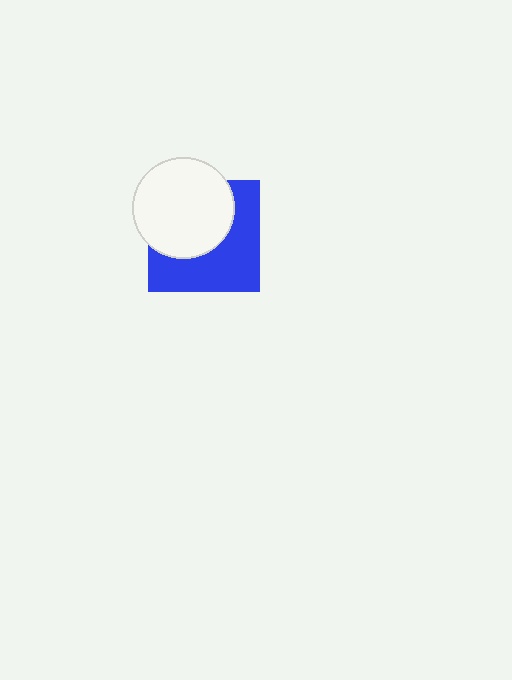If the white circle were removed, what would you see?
You would see the complete blue square.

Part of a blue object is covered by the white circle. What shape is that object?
It is a square.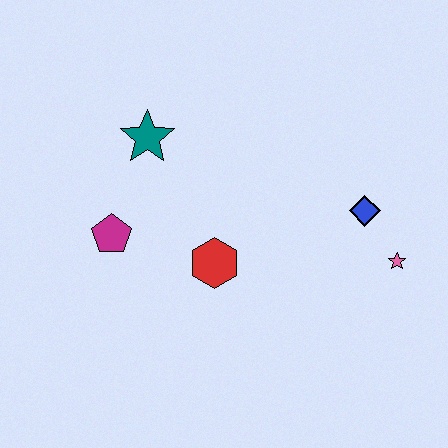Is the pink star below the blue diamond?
Yes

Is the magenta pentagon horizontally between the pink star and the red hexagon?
No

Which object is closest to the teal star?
The magenta pentagon is closest to the teal star.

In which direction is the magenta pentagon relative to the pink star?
The magenta pentagon is to the left of the pink star.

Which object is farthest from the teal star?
The pink star is farthest from the teal star.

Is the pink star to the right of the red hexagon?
Yes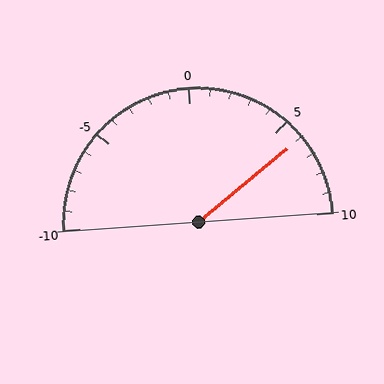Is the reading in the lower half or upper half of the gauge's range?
The reading is in the upper half of the range (-10 to 10).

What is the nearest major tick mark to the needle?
The nearest major tick mark is 5.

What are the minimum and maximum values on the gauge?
The gauge ranges from -10 to 10.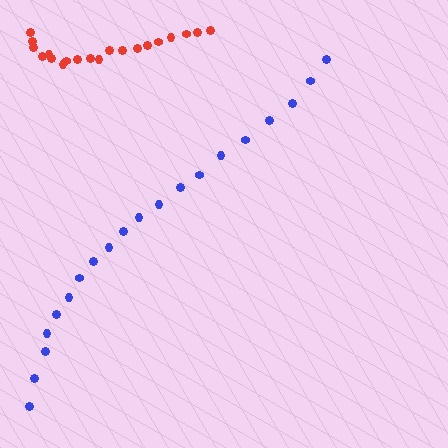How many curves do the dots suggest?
There are 2 distinct paths.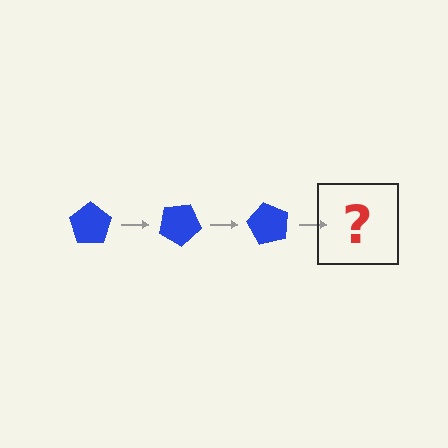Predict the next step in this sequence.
The next step is a blue pentagon rotated 90 degrees.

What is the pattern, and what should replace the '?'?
The pattern is that the pentagon rotates 30 degrees each step. The '?' should be a blue pentagon rotated 90 degrees.